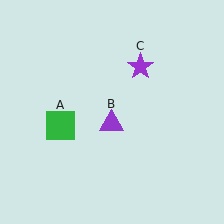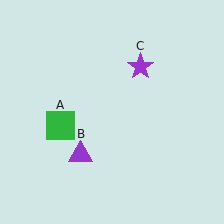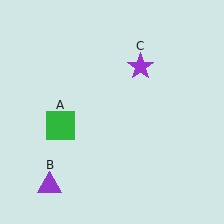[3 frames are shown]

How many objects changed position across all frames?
1 object changed position: purple triangle (object B).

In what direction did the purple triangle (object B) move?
The purple triangle (object B) moved down and to the left.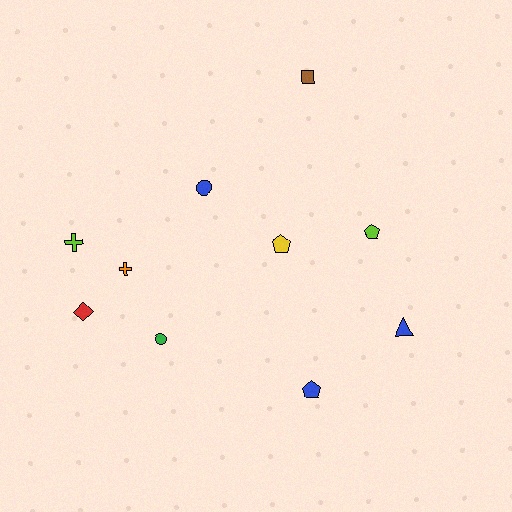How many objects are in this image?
There are 10 objects.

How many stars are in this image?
There are no stars.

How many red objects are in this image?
There is 1 red object.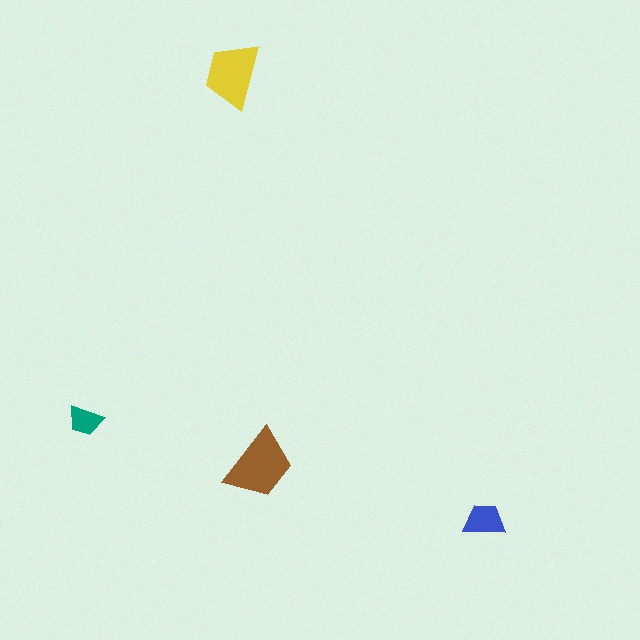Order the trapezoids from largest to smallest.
the brown one, the yellow one, the blue one, the teal one.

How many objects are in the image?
There are 4 objects in the image.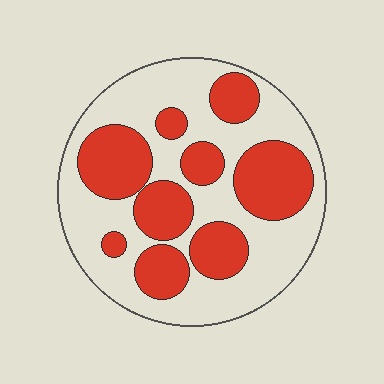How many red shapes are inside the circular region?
9.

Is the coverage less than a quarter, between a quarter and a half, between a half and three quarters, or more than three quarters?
Between a quarter and a half.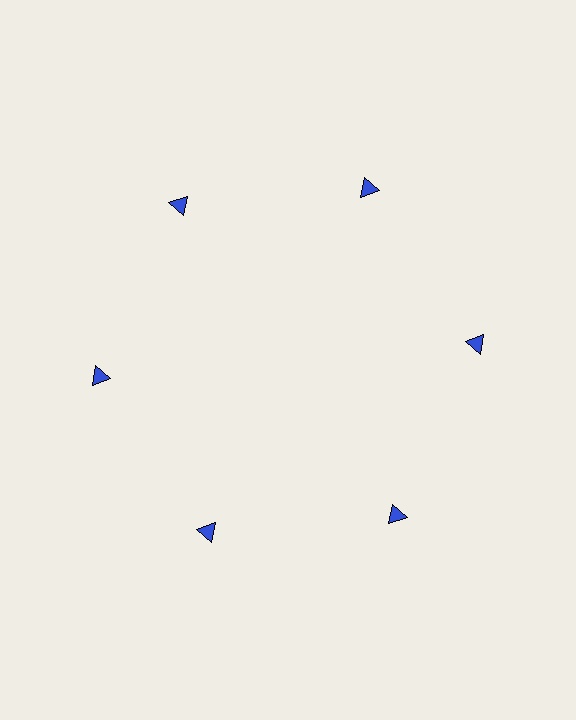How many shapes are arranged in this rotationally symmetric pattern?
There are 6 shapes, arranged in 6 groups of 1.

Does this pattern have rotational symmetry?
Yes, this pattern has 6-fold rotational symmetry. It looks the same after rotating 60 degrees around the center.